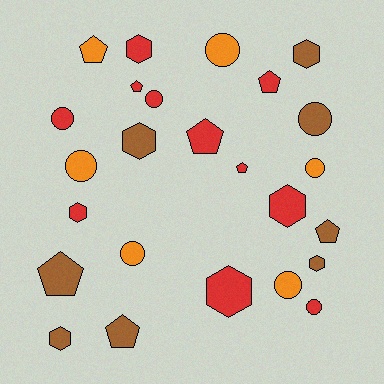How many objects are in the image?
There are 25 objects.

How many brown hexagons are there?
There are 4 brown hexagons.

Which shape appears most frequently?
Circle, with 9 objects.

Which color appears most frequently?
Red, with 11 objects.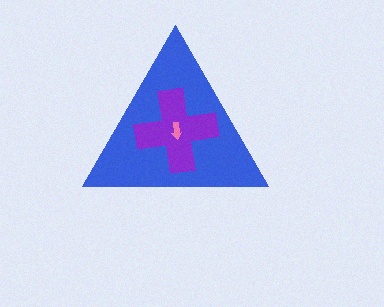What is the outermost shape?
The blue triangle.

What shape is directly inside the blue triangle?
The purple cross.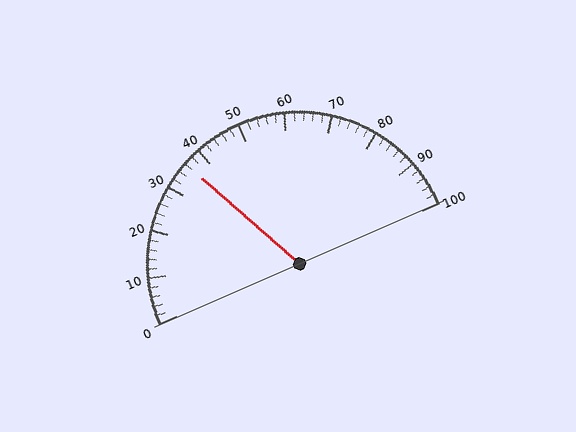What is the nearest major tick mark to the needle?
The nearest major tick mark is 40.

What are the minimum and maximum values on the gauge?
The gauge ranges from 0 to 100.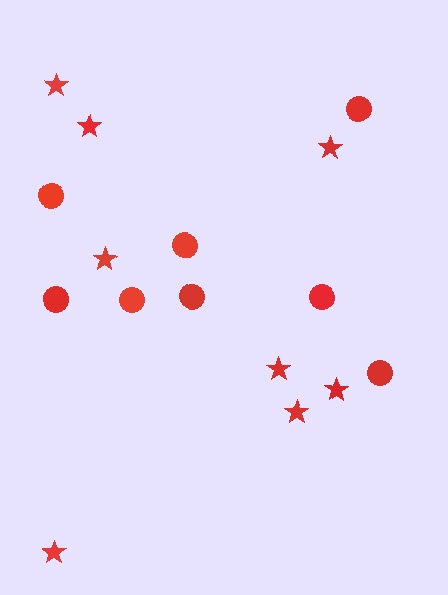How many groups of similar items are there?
There are 2 groups: one group of circles (8) and one group of stars (8).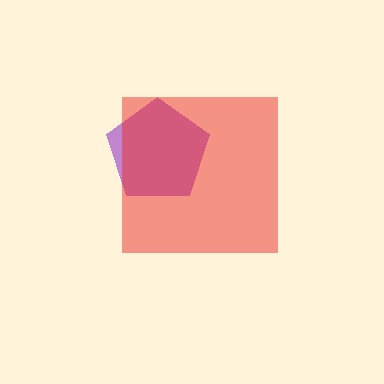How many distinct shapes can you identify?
There are 2 distinct shapes: a purple pentagon, a red square.